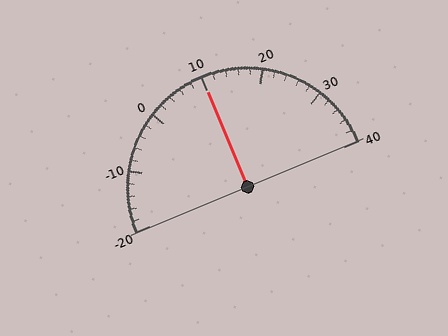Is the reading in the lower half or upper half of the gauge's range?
The reading is in the upper half of the range (-20 to 40).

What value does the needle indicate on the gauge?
The needle indicates approximately 10.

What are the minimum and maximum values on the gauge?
The gauge ranges from -20 to 40.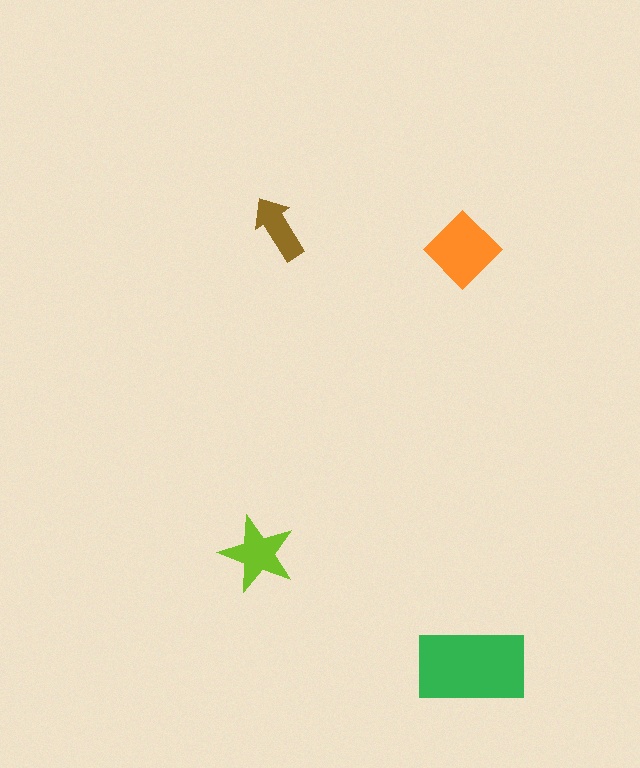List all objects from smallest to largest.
The brown arrow, the lime star, the orange diamond, the green rectangle.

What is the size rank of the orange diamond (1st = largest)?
2nd.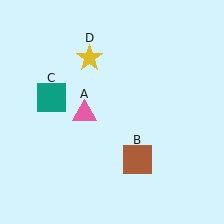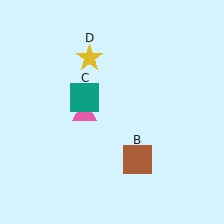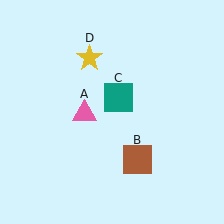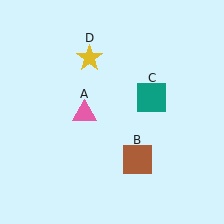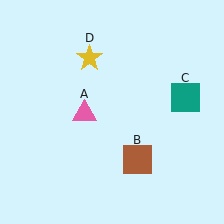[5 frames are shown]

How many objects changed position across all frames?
1 object changed position: teal square (object C).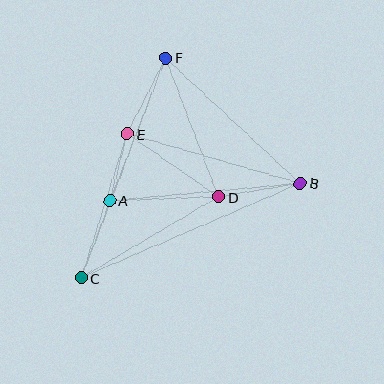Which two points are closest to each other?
Points A and E are closest to each other.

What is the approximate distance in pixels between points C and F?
The distance between C and F is approximately 236 pixels.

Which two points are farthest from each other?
Points B and C are farthest from each other.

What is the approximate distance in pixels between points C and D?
The distance between C and D is approximately 159 pixels.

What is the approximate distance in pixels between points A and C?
The distance between A and C is approximately 82 pixels.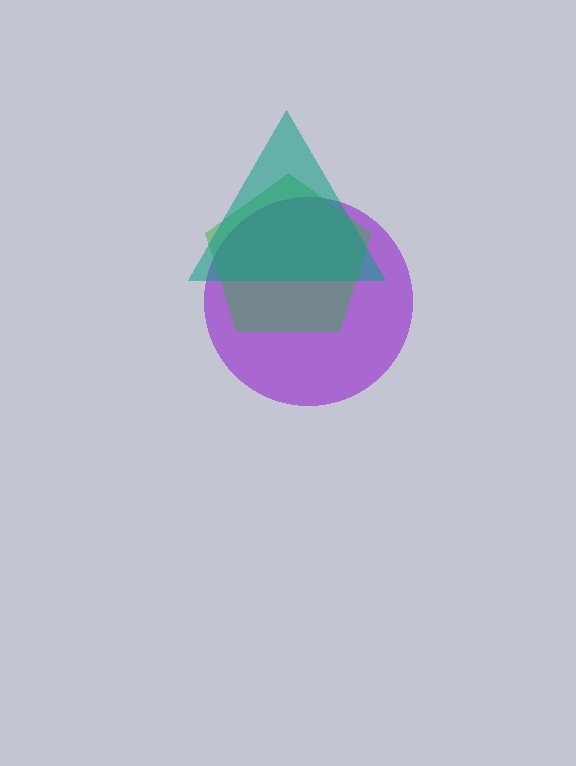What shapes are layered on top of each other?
The layered shapes are: a purple circle, a green pentagon, a teal triangle.